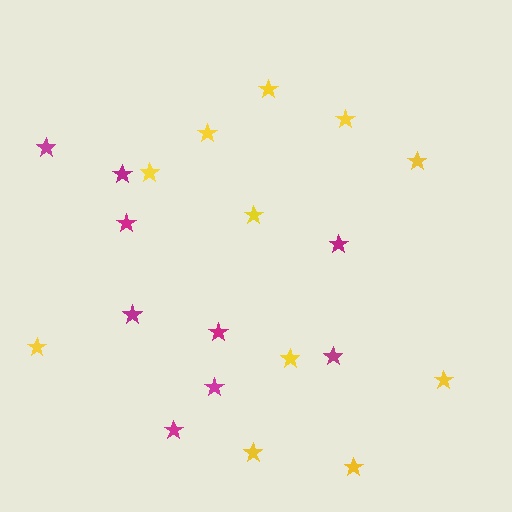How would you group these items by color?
There are 2 groups: one group of magenta stars (9) and one group of yellow stars (11).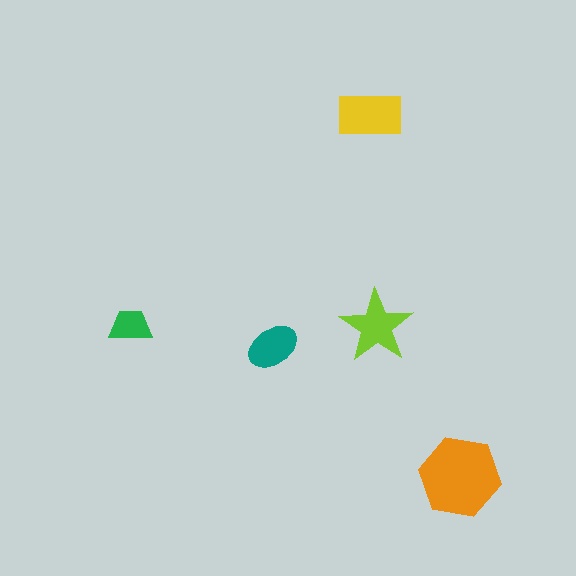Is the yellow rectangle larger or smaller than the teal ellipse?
Larger.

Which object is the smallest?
The green trapezoid.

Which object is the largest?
The orange hexagon.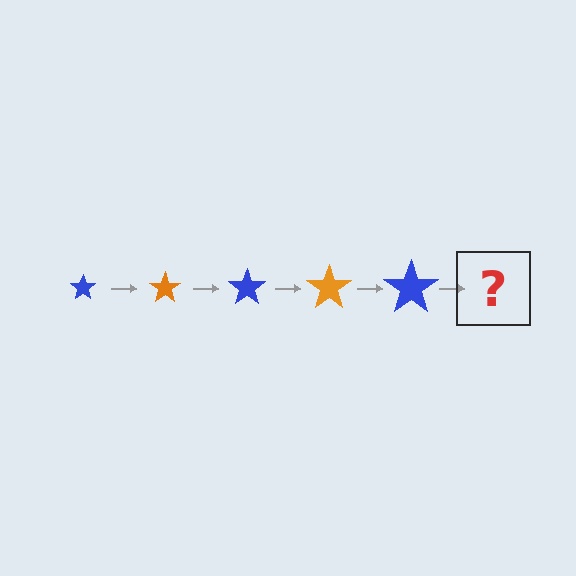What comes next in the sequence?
The next element should be an orange star, larger than the previous one.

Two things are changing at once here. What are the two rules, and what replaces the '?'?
The two rules are that the star grows larger each step and the color cycles through blue and orange. The '?' should be an orange star, larger than the previous one.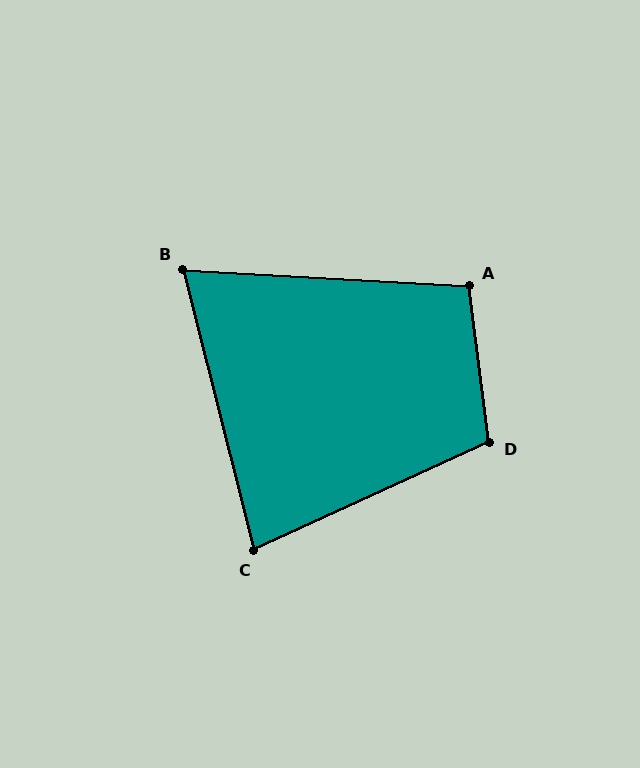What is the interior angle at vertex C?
Approximately 80 degrees (acute).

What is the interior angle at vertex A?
Approximately 100 degrees (obtuse).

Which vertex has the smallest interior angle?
B, at approximately 73 degrees.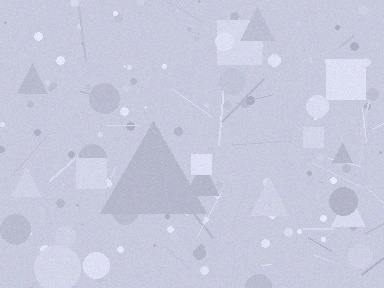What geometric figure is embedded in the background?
A triangle is embedded in the background.